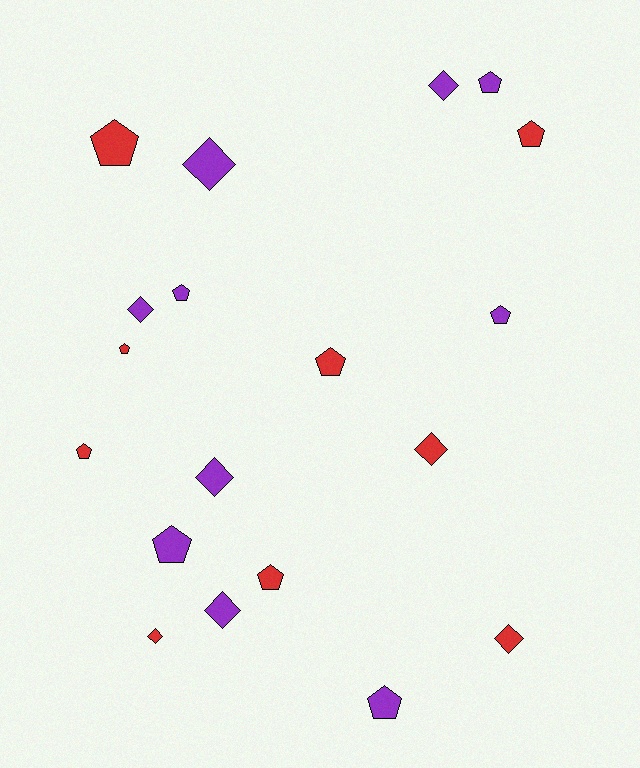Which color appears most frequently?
Purple, with 10 objects.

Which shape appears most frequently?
Pentagon, with 11 objects.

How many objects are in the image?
There are 19 objects.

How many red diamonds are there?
There are 3 red diamonds.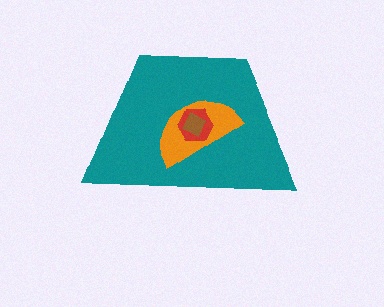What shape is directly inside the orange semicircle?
The red hexagon.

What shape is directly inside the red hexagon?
The brown diamond.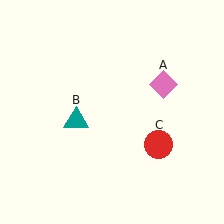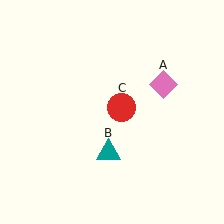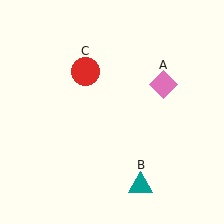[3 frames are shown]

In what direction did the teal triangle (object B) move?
The teal triangle (object B) moved down and to the right.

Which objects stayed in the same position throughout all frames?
Pink diamond (object A) remained stationary.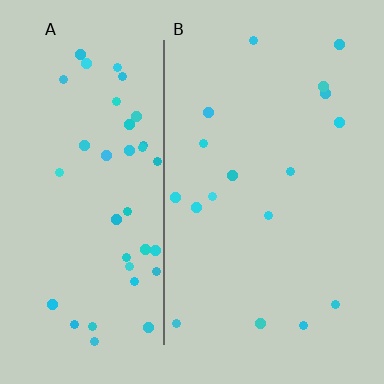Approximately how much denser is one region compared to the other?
Approximately 2.5× — region A over region B.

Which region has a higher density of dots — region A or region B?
A (the left).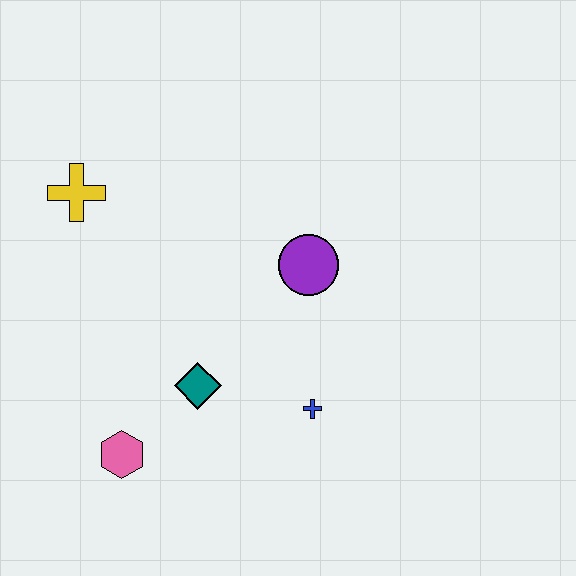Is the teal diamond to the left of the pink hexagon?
No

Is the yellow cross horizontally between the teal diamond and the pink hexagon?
No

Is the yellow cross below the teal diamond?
No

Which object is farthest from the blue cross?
The yellow cross is farthest from the blue cross.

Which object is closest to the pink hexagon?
The teal diamond is closest to the pink hexagon.